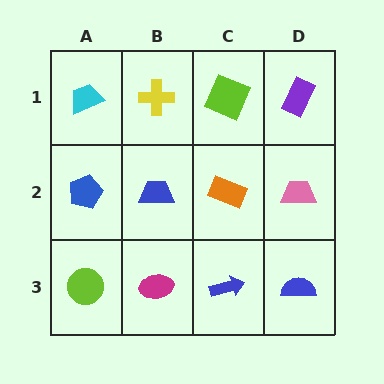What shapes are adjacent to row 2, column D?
A purple rectangle (row 1, column D), a blue semicircle (row 3, column D), an orange rectangle (row 2, column C).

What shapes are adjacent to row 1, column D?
A pink trapezoid (row 2, column D), a lime square (row 1, column C).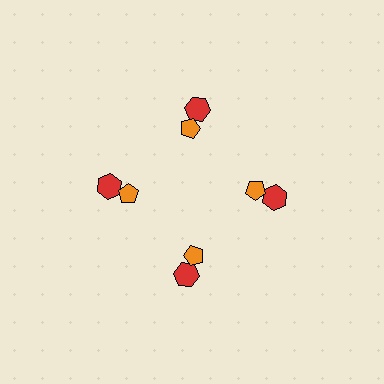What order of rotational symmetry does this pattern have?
This pattern has 4-fold rotational symmetry.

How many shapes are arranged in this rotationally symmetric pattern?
There are 8 shapes, arranged in 4 groups of 2.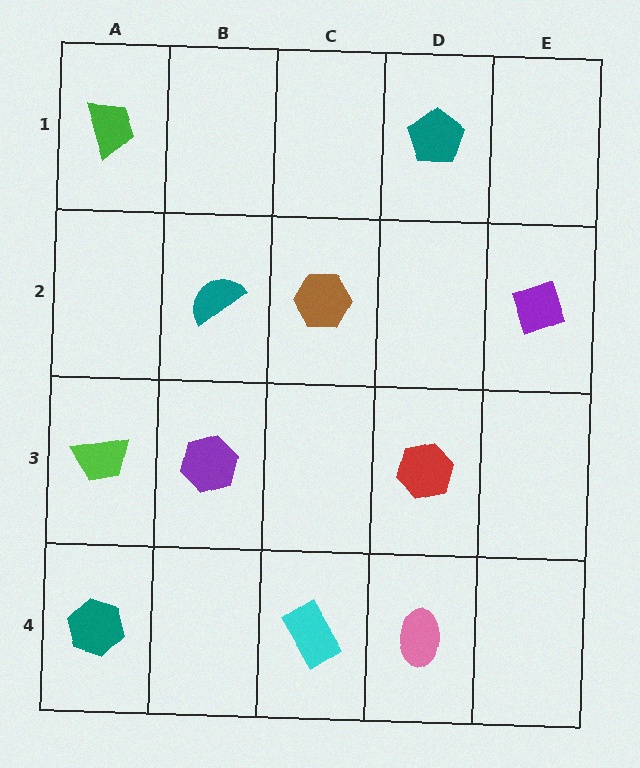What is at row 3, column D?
A red hexagon.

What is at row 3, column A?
A lime trapezoid.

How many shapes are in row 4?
3 shapes.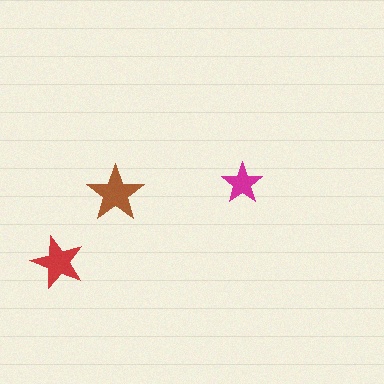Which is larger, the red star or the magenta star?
The red one.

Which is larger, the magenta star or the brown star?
The brown one.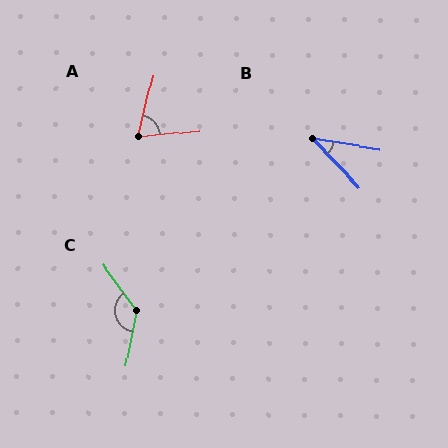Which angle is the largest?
C, at approximately 133 degrees.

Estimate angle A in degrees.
Approximately 71 degrees.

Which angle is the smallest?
B, at approximately 37 degrees.